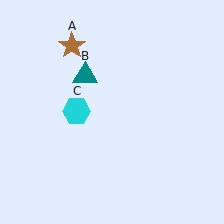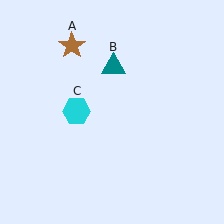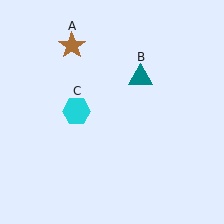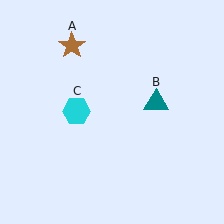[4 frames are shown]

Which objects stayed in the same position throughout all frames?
Brown star (object A) and cyan hexagon (object C) remained stationary.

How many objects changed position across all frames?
1 object changed position: teal triangle (object B).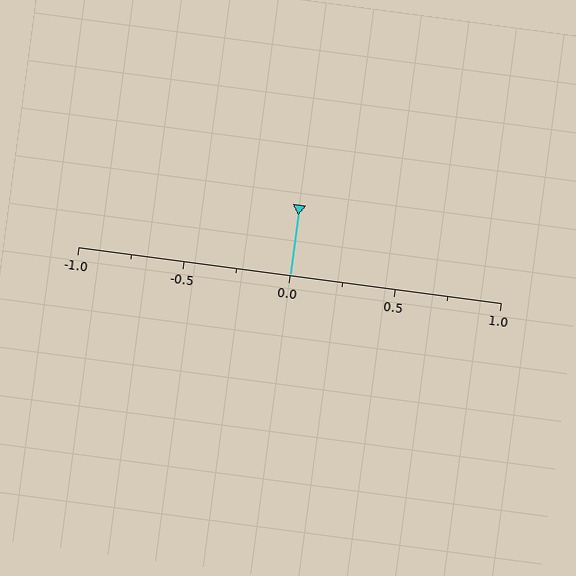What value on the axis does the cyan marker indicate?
The marker indicates approximately 0.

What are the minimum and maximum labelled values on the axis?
The axis runs from -1.0 to 1.0.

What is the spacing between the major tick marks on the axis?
The major ticks are spaced 0.5 apart.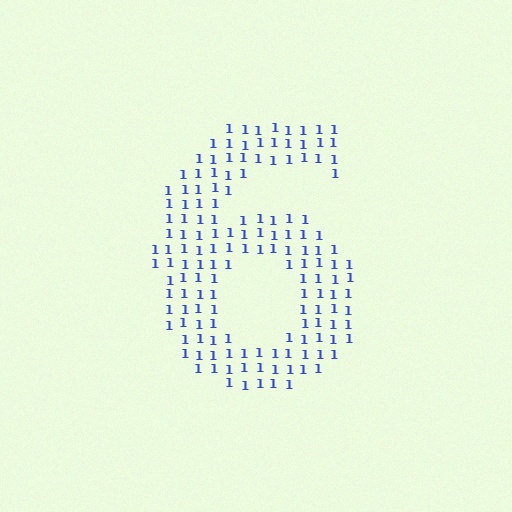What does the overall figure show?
The overall figure shows the digit 6.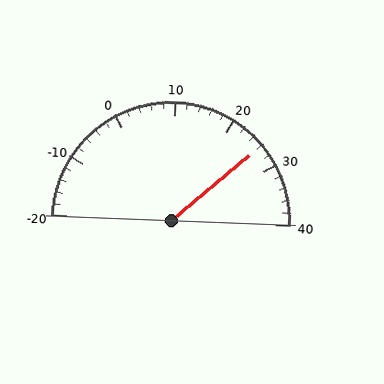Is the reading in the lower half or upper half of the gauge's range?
The reading is in the upper half of the range (-20 to 40).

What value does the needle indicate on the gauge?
The needle indicates approximately 26.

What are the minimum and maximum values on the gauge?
The gauge ranges from -20 to 40.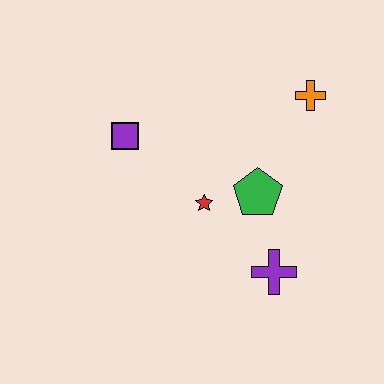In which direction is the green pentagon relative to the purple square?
The green pentagon is to the right of the purple square.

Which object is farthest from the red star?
The orange cross is farthest from the red star.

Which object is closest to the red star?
The green pentagon is closest to the red star.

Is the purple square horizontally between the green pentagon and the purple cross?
No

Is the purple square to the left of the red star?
Yes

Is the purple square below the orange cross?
Yes